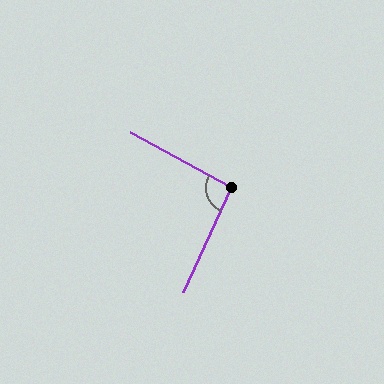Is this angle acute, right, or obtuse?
It is approximately a right angle.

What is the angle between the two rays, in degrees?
Approximately 94 degrees.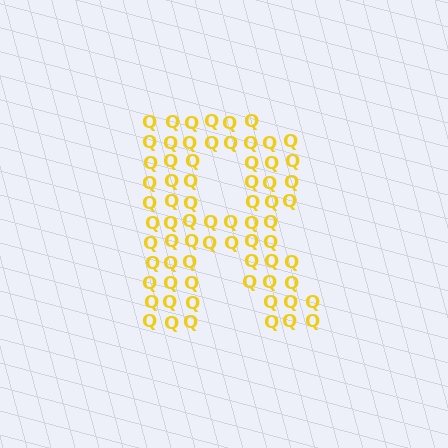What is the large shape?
The large shape is the letter R.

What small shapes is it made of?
It is made of small letter Q's.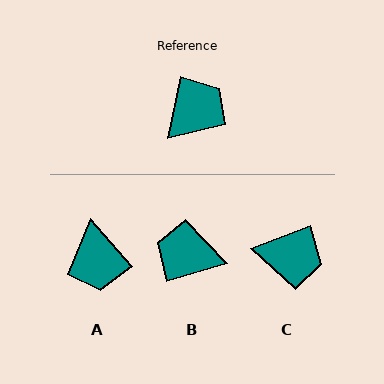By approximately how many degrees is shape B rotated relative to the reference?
Approximately 120 degrees counter-clockwise.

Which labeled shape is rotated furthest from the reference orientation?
A, about 126 degrees away.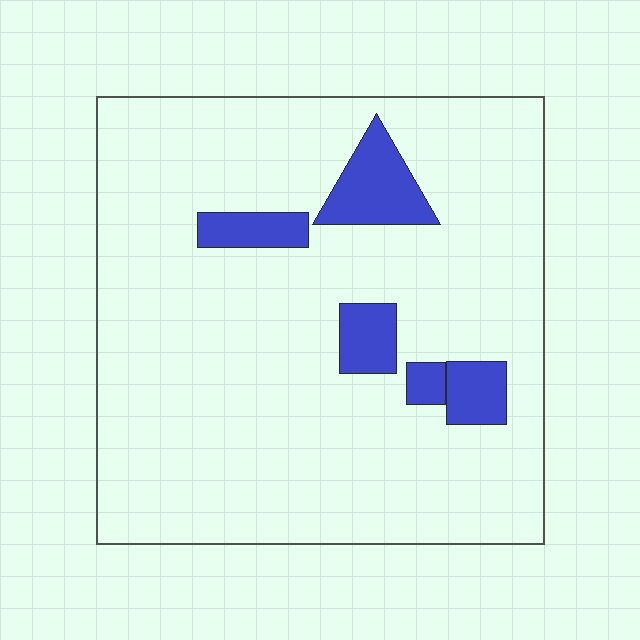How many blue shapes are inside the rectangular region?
5.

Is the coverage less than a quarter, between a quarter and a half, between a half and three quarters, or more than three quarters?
Less than a quarter.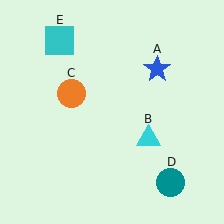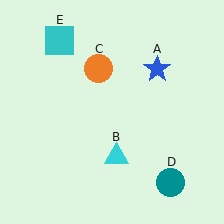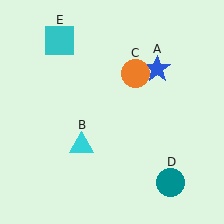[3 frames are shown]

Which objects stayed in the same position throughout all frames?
Blue star (object A) and teal circle (object D) and cyan square (object E) remained stationary.